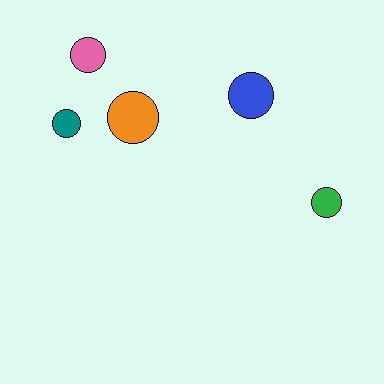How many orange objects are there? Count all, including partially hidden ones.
There is 1 orange object.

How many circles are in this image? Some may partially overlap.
There are 5 circles.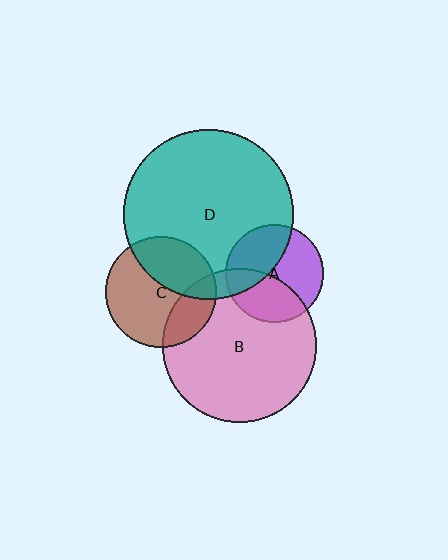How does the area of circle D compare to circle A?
Approximately 3.1 times.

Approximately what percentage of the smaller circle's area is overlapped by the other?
Approximately 35%.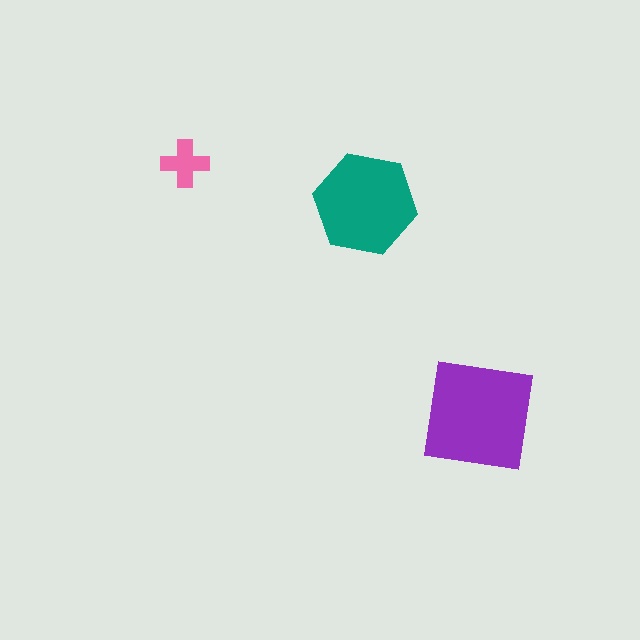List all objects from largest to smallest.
The purple square, the teal hexagon, the pink cross.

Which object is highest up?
The pink cross is topmost.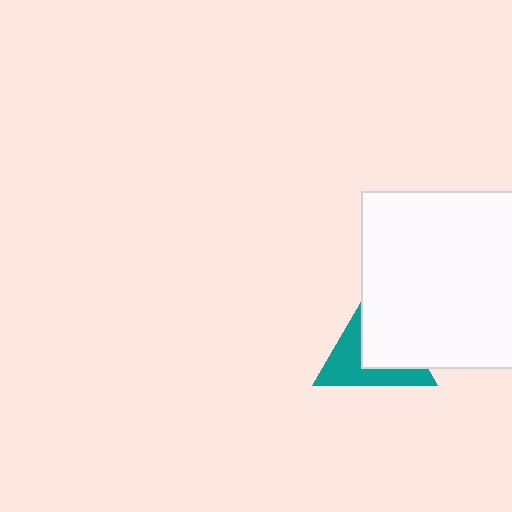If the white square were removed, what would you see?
You would see the complete teal triangle.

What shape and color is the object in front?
The object in front is a white square.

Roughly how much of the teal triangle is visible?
About half of it is visible (roughly 47%).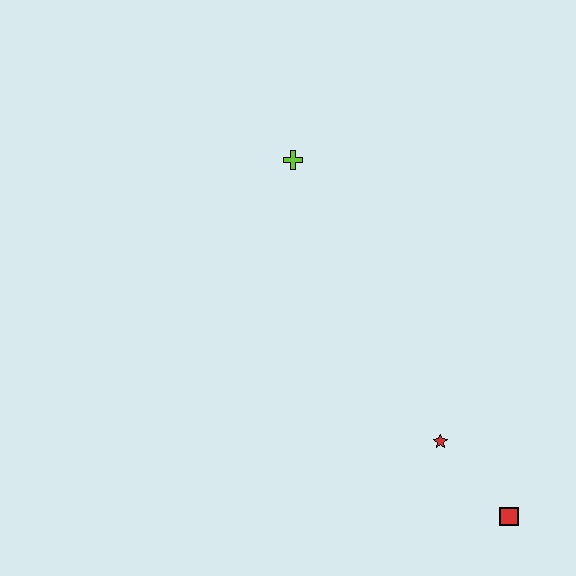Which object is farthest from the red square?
The lime cross is farthest from the red square.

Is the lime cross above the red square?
Yes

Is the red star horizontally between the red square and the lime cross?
Yes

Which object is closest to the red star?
The red square is closest to the red star.